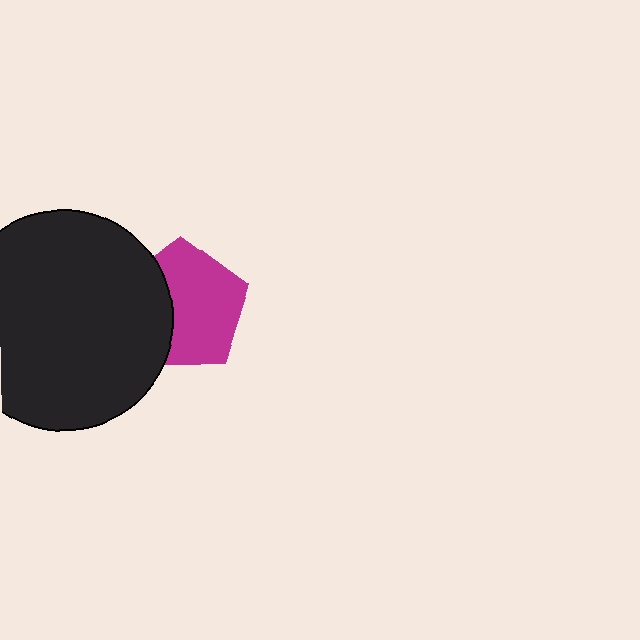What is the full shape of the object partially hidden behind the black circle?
The partially hidden object is a magenta pentagon.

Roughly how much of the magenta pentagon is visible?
About half of it is visible (roughly 65%).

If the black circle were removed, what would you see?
You would see the complete magenta pentagon.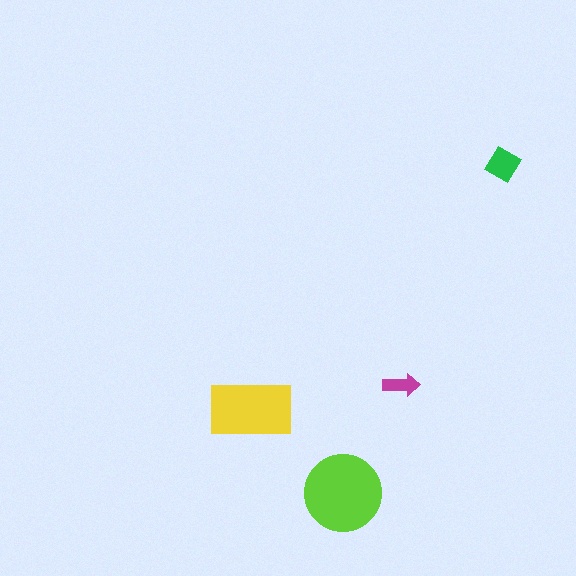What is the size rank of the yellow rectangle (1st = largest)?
2nd.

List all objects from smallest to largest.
The magenta arrow, the green diamond, the yellow rectangle, the lime circle.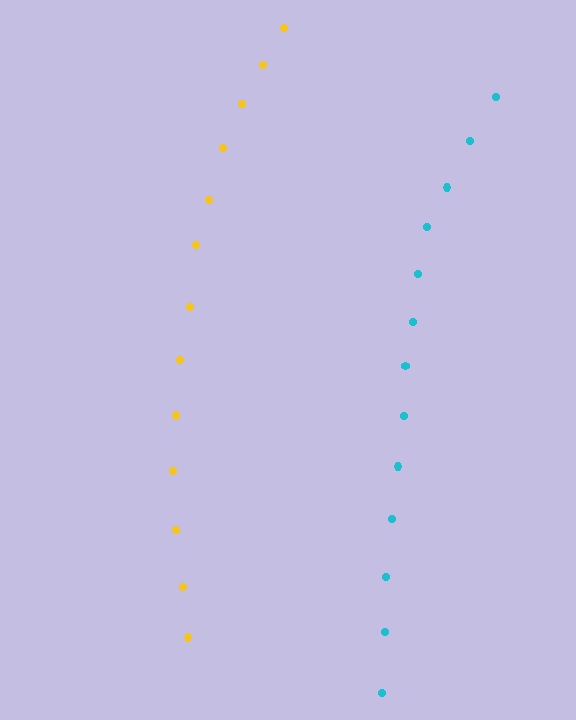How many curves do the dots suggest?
There are 2 distinct paths.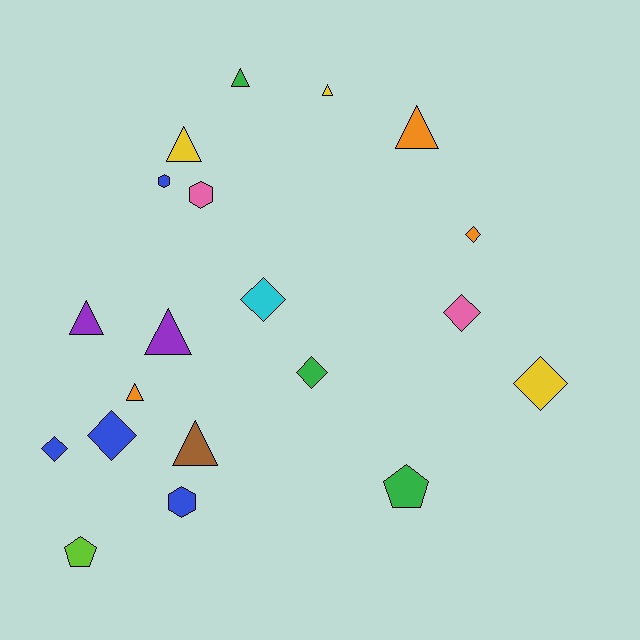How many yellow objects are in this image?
There are 3 yellow objects.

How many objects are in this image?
There are 20 objects.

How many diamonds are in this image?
There are 7 diamonds.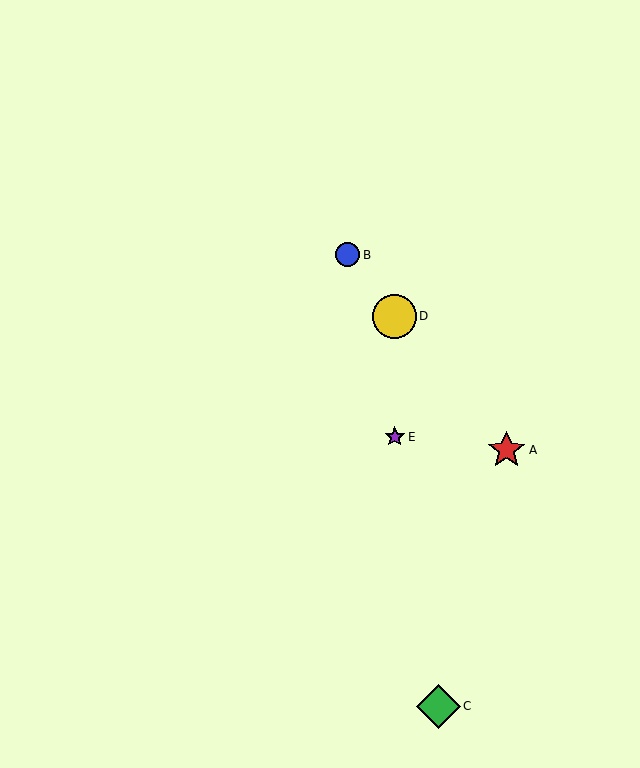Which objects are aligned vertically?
Objects D, E are aligned vertically.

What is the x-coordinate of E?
Object E is at x≈395.